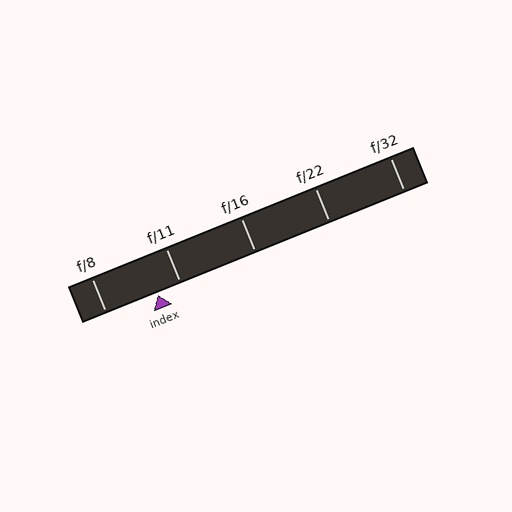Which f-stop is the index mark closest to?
The index mark is closest to f/11.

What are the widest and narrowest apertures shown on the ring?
The widest aperture shown is f/8 and the narrowest is f/32.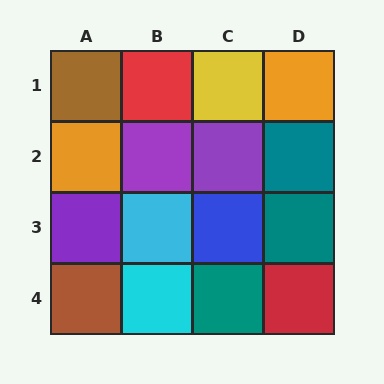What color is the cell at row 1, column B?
Red.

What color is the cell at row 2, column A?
Orange.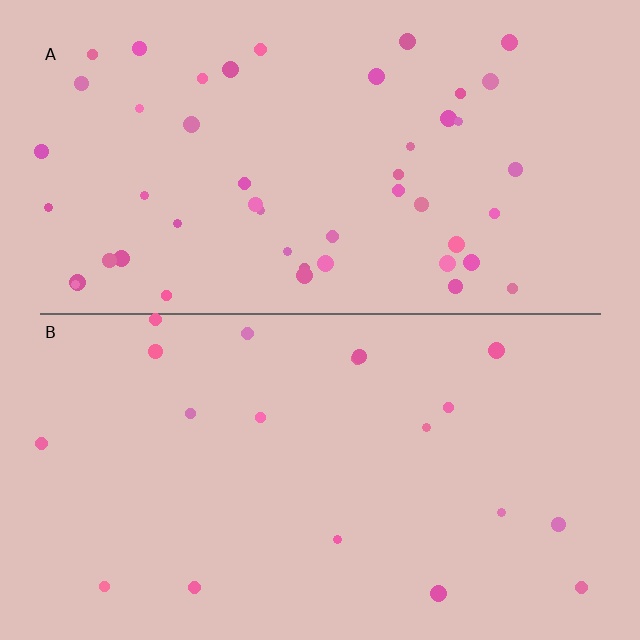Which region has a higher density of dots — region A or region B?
A (the top).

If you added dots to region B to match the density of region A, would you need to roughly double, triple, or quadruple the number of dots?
Approximately triple.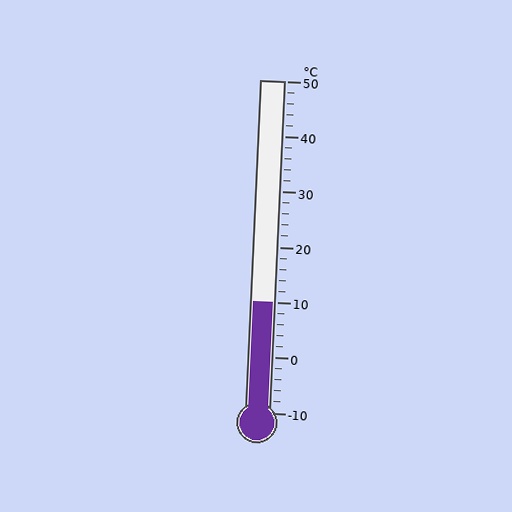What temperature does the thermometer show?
The thermometer shows approximately 10°C.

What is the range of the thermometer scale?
The thermometer scale ranges from -10°C to 50°C.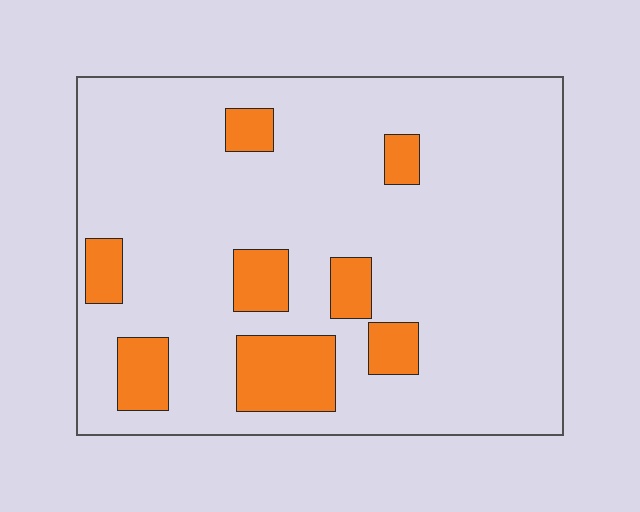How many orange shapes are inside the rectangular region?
8.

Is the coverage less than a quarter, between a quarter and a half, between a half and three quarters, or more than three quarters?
Less than a quarter.